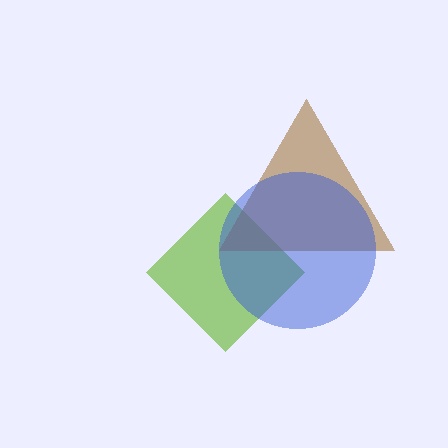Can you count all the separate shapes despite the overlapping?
Yes, there are 3 separate shapes.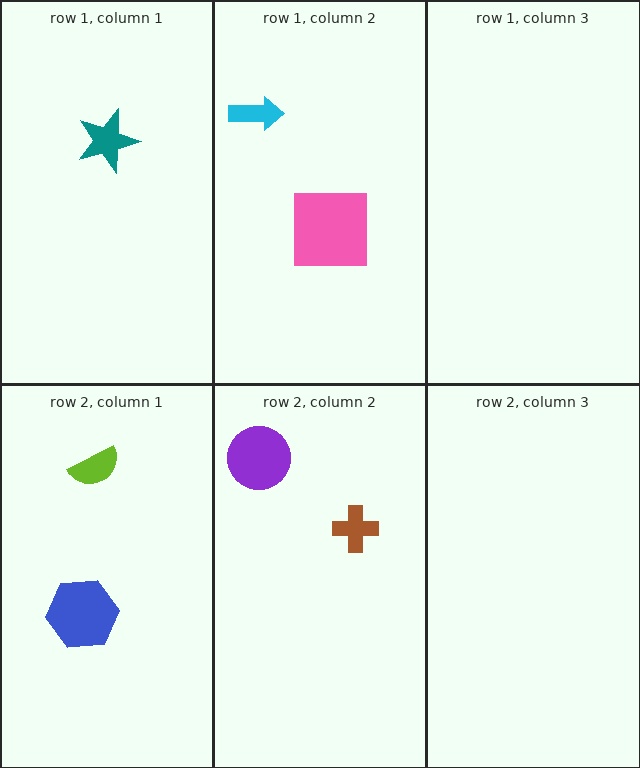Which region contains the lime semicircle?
The row 2, column 1 region.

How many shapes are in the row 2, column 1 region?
2.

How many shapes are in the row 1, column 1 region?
1.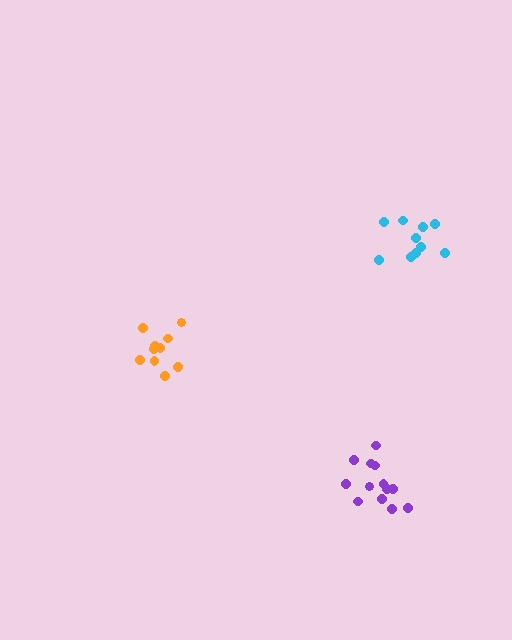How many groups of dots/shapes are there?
There are 3 groups.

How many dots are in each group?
Group 1: 13 dots, Group 2: 10 dots, Group 3: 10 dots (33 total).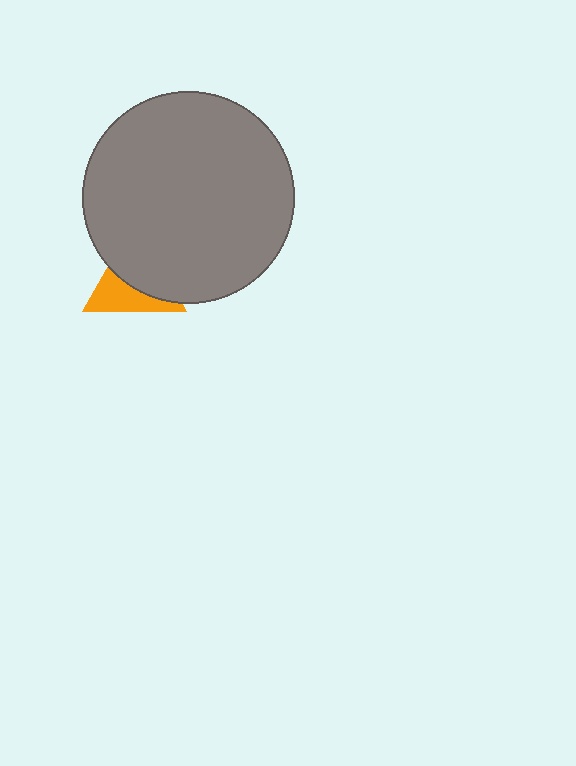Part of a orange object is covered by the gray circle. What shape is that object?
It is a triangle.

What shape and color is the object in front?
The object in front is a gray circle.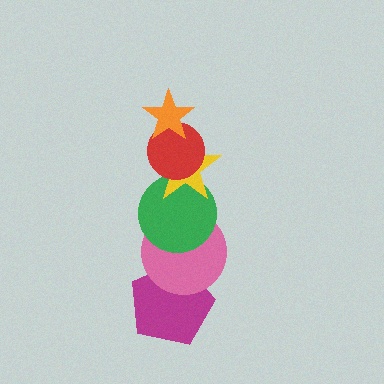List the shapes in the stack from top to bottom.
From top to bottom: the orange star, the red circle, the yellow star, the green circle, the pink circle, the magenta pentagon.